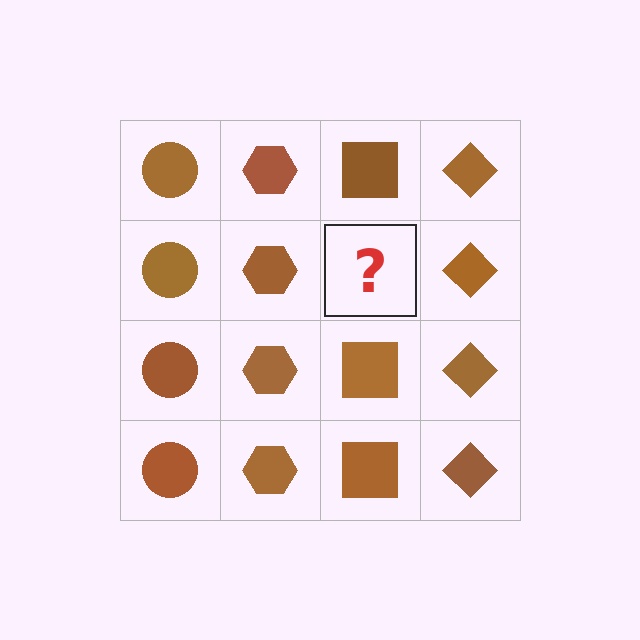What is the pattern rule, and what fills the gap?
The rule is that each column has a consistent shape. The gap should be filled with a brown square.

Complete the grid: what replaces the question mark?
The question mark should be replaced with a brown square.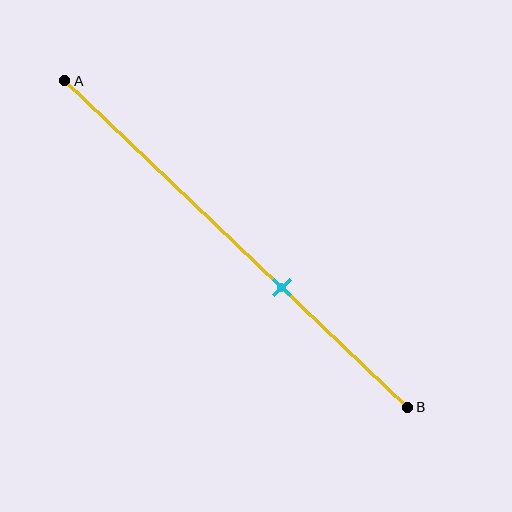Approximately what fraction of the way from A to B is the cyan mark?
The cyan mark is approximately 65% of the way from A to B.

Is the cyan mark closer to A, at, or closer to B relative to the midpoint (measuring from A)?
The cyan mark is closer to point B than the midpoint of segment AB.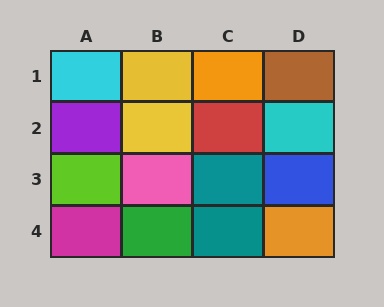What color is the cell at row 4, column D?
Orange.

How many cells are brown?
1 cell is brown.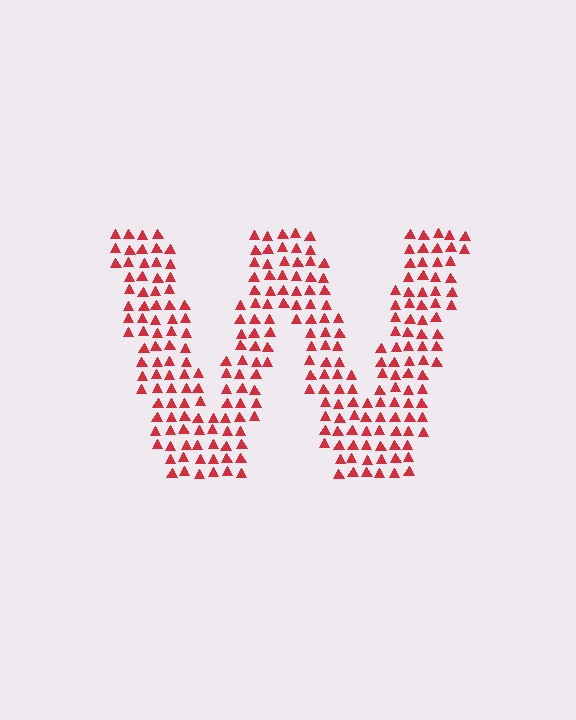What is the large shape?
The large shape is the letter W.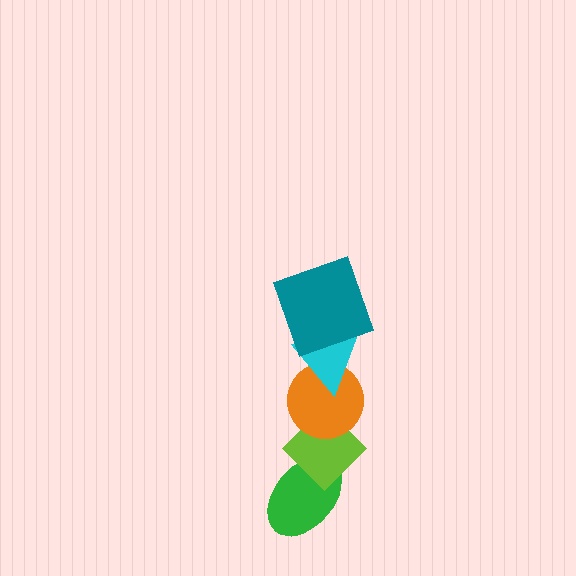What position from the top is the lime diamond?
The lime diamond is 4th from the top.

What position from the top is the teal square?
The teal square is 1st from the top.